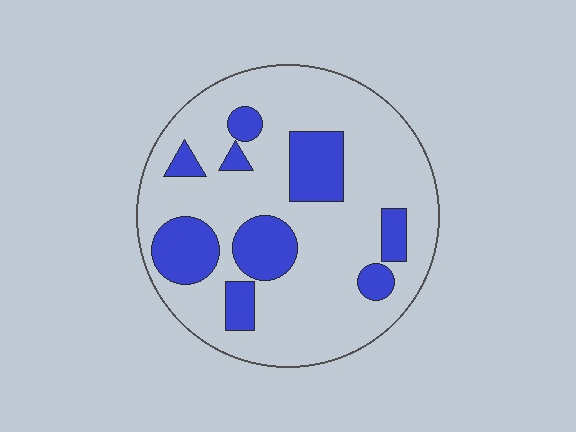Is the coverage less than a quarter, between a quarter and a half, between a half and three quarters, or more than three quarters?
Less than a quarter.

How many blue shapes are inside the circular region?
9.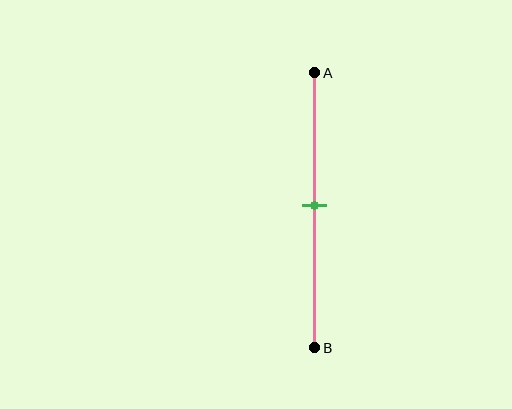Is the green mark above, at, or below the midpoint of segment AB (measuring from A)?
The green mark is approximately at the midpoint of segment AB.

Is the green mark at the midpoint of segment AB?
Yes, the mark is approximately at the midpoint.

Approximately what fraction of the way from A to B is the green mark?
The green mark is approximately 50% of the way from A to B.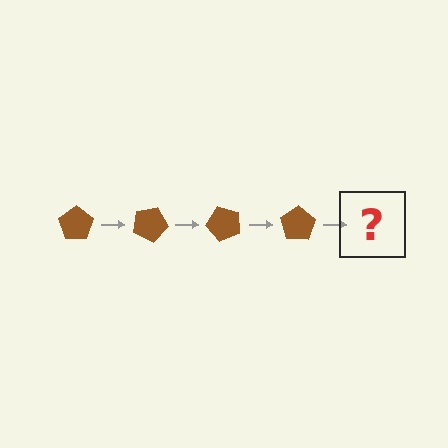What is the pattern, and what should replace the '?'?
The pattern is that the pentagon rotates 25 degrees each step. The '?' should be a brown pentagon rotated 100 degrees.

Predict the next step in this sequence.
The next step is a brown pentagon rotated 100 degrees.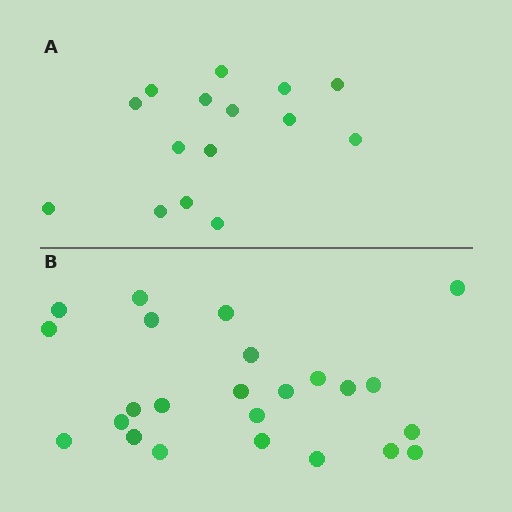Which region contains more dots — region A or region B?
Region B (the bottom region) has more dots.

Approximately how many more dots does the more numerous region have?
Region B has roughly 8 or so more dots than region A.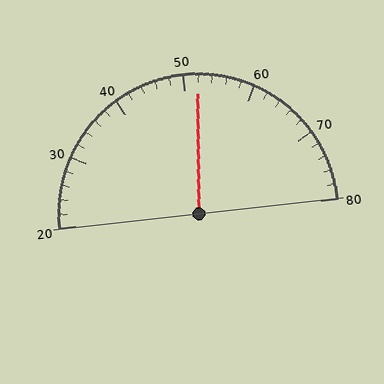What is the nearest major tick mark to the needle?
The nearest major tick mark is 50.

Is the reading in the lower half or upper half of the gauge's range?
The reading is in the upper half of the range (20 to 80).